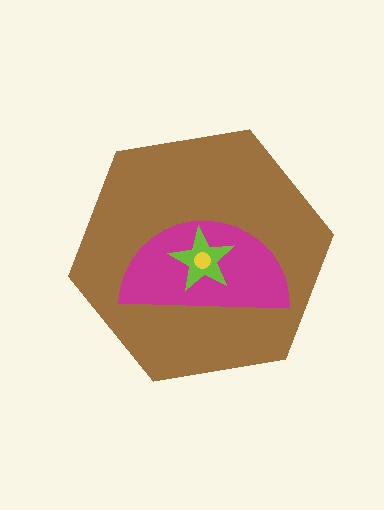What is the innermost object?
The yellow circle.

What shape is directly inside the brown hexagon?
The magenta semicircle.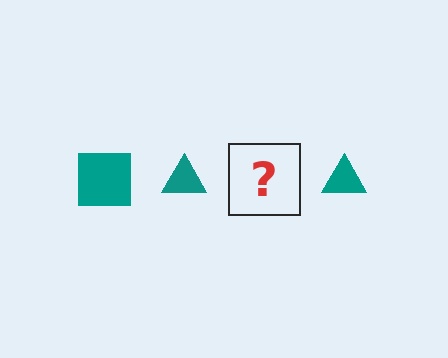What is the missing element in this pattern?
The missing element is a teal square.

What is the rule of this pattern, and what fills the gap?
The rule is that the pattern cycles through square, triangle shapes in teal. The gap should be filled with a teal square.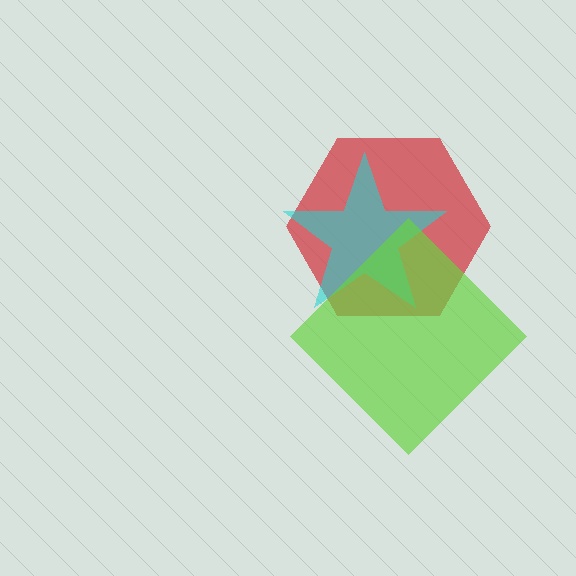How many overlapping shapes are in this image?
There are 3 overlapping shapes in the image.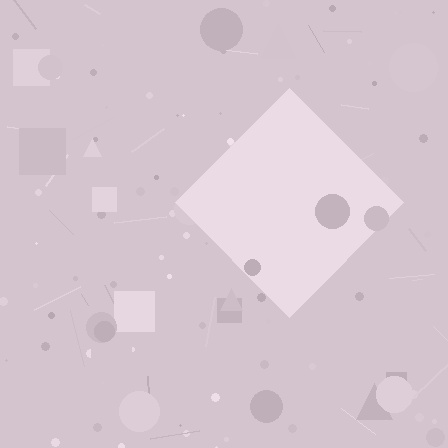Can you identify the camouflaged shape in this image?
The camouflaged shape is a diamond.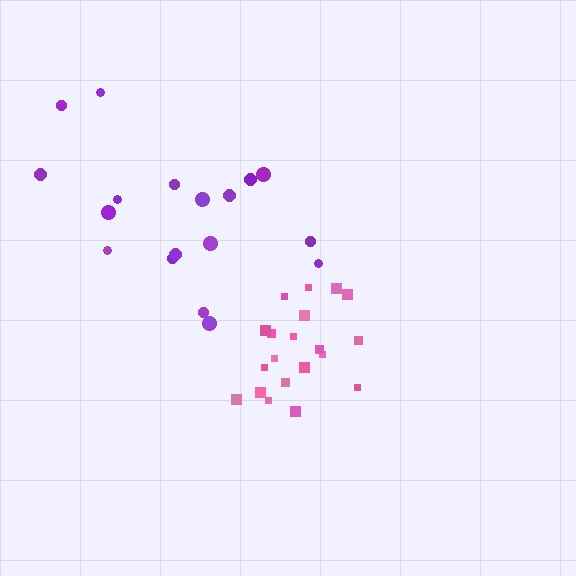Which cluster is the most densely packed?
Pink.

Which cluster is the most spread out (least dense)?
Purple.